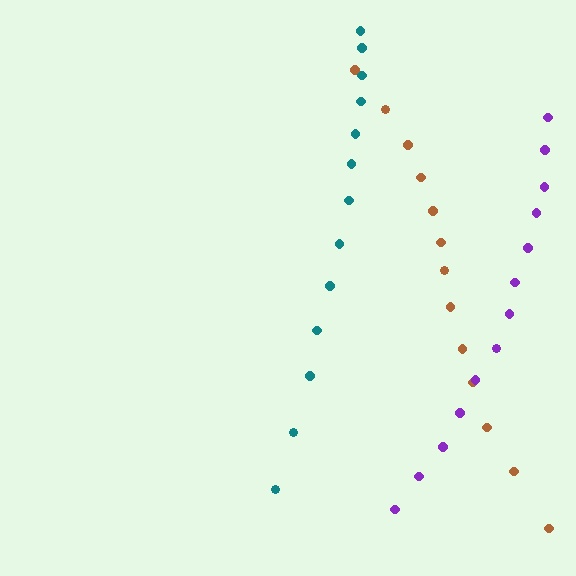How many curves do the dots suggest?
There are 3 distinct paths.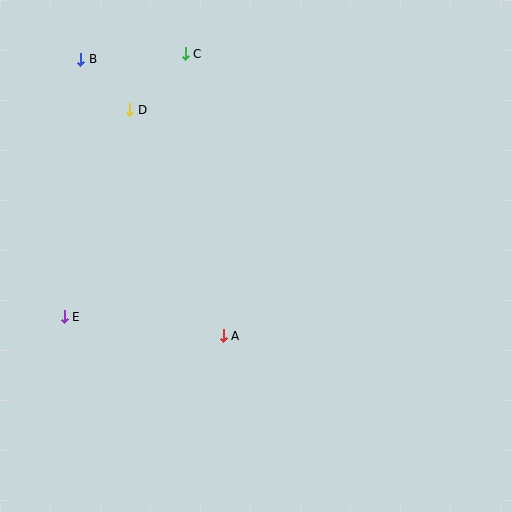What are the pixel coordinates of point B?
Point B is at (81, 59).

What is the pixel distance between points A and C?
The distance between A and C is 284 pixels.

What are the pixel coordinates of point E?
Point E is at (64, 317).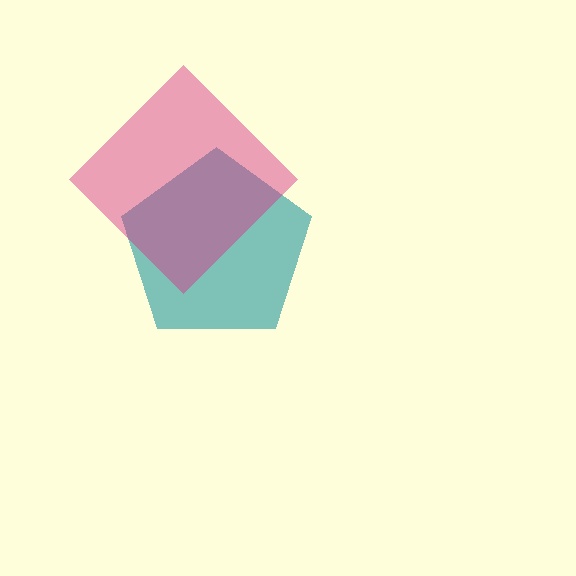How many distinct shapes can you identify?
There are 2 distinct shapes: a teal pentagon, a magenta diamond.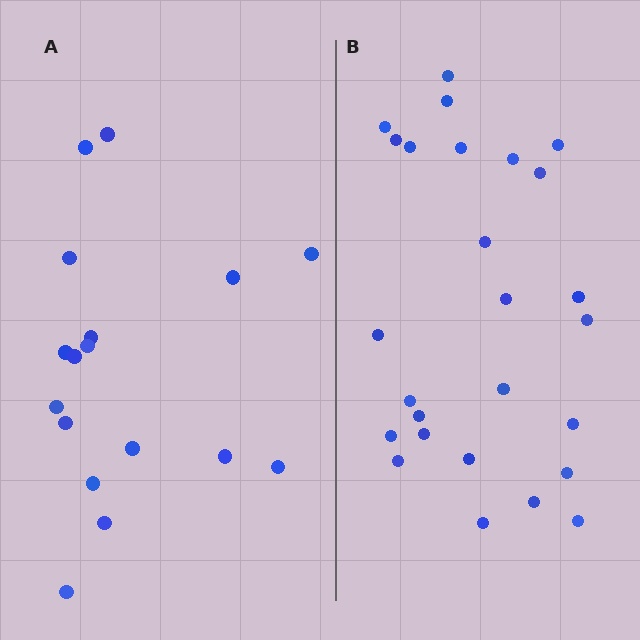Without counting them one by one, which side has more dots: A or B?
Region B (the right region) has more dots.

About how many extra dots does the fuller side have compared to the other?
Region B has roughly 8 or so more dots than region A.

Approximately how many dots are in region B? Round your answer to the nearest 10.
About 30 dots. (The exact count is 26, which rounds to 30.)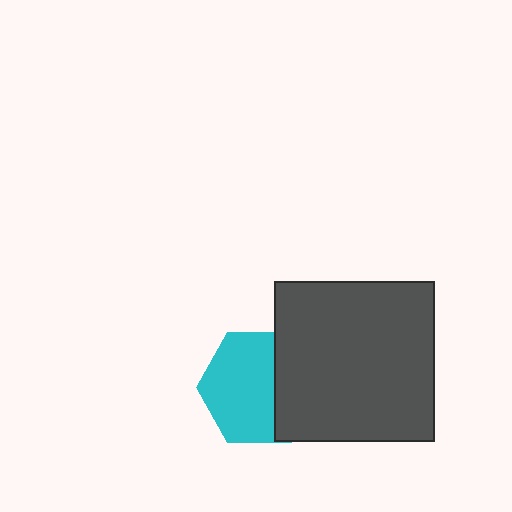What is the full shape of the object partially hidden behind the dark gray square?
The partially hidden object is a cyan hexagon.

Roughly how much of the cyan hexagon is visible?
About half of it is visible (roughly 65%).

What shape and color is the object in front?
The object in front is a dark gray square.